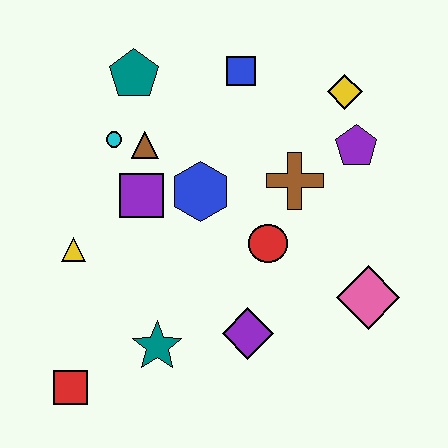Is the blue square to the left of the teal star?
No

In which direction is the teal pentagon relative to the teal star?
The teal pentagon is above the teal star.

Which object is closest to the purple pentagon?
The yellow diamond is closest to the purple pentagon.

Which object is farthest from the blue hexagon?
The red square is farthest from the blue hexagon.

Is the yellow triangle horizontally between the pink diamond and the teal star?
No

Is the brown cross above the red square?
Yes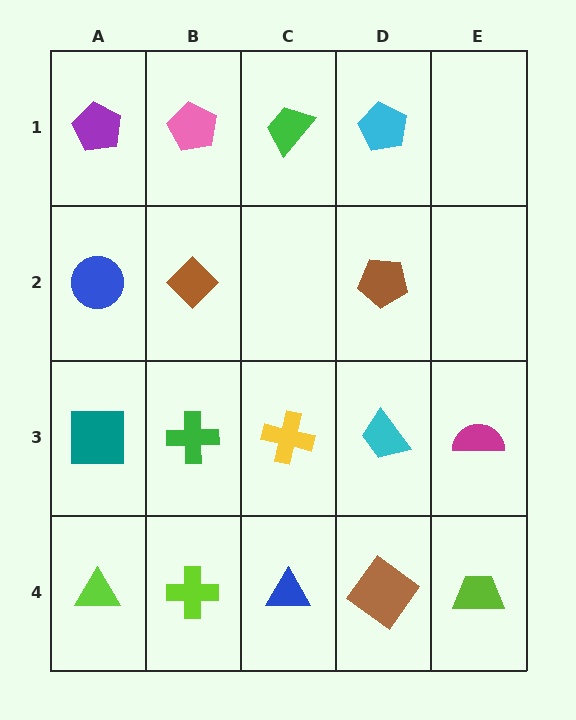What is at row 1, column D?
A cyan pentagon.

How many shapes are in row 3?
5 shapes.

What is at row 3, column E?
A magenta semicircle.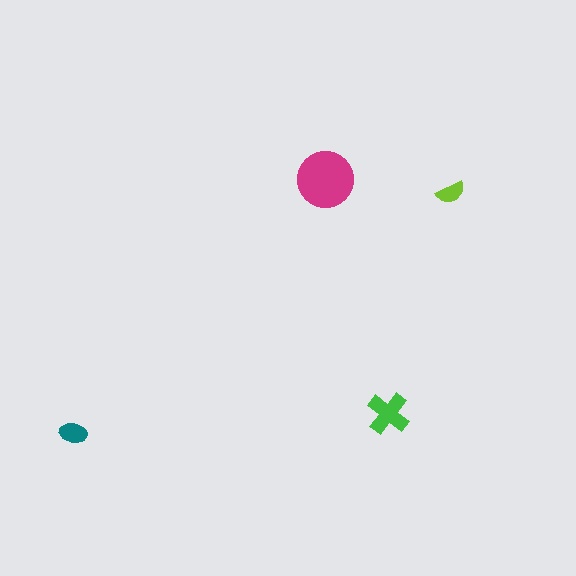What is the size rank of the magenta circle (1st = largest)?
1st.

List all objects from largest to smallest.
The magenta circle, the green cross, the teal ellipse, the lime semicircle.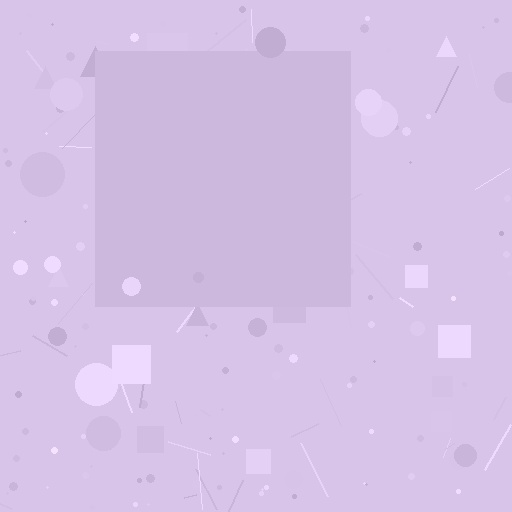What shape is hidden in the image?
A square is hidden in the image.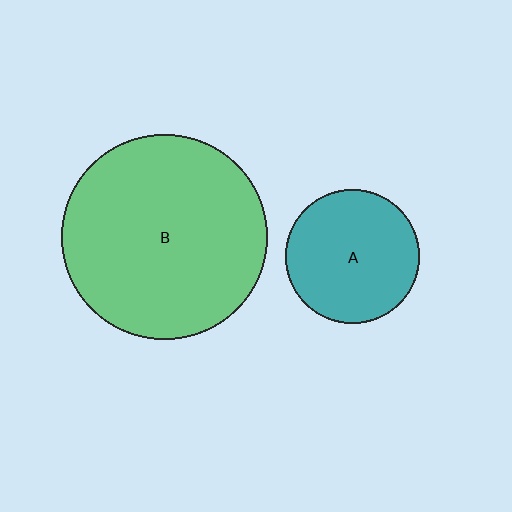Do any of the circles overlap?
No, none of the circles overlap.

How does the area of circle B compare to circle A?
Approximately 2.4 times.